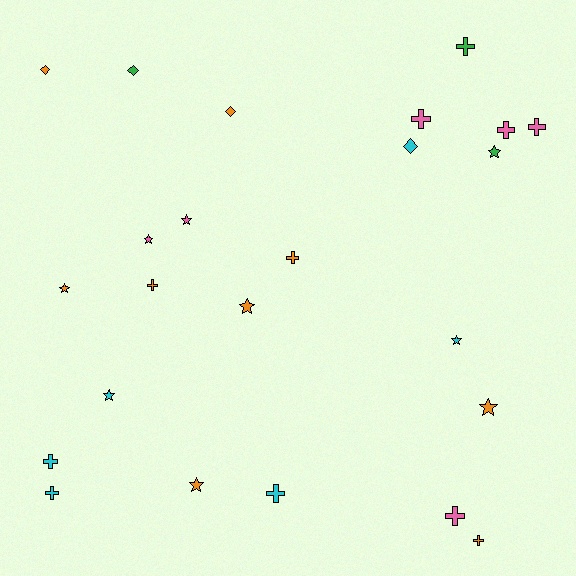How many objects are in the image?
There are 24 objects.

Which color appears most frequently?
Orange, with 9 objects.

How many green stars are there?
There is 1 green star.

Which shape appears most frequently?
Cross, with 11 objects.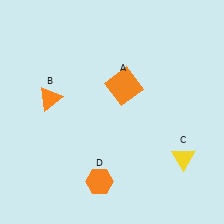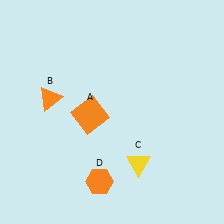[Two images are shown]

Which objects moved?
The objects that moved are: the orange square (A), the yellow triangle (C).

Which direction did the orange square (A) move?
The orange square (A) moved left.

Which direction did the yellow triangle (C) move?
The yellow triangle (C) moved left.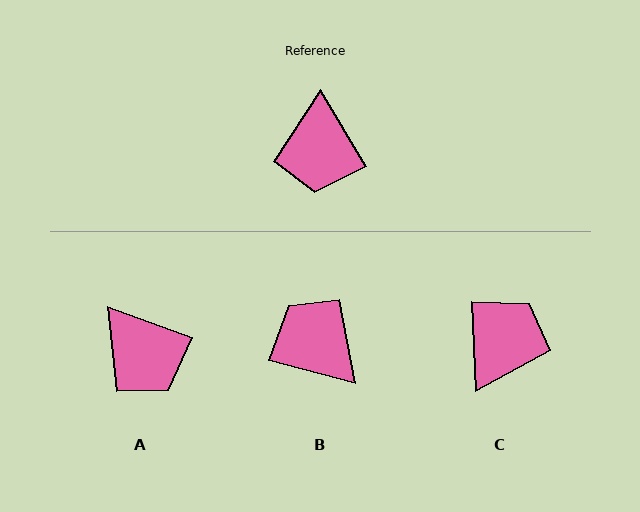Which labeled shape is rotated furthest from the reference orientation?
C, about 151 degrees away.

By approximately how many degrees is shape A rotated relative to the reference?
Approximately 39 degrees counter-clockwise.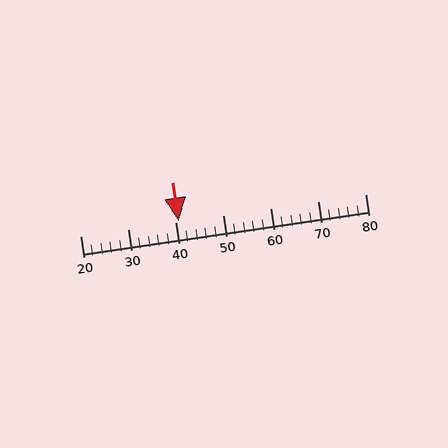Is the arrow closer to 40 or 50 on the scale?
The arrow is closer to 40.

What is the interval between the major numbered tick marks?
The major tick marks are spaced 10 units apart.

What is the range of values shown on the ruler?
The ruler shows values from 20 to 80.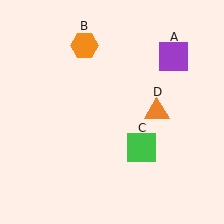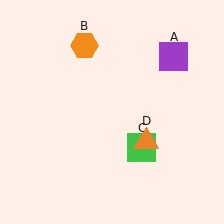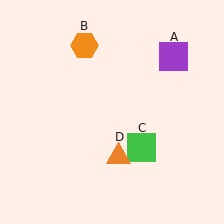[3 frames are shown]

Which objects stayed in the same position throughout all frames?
Purple square (object A) and orange hexagon (object B) and green square (object C) remained stationary.